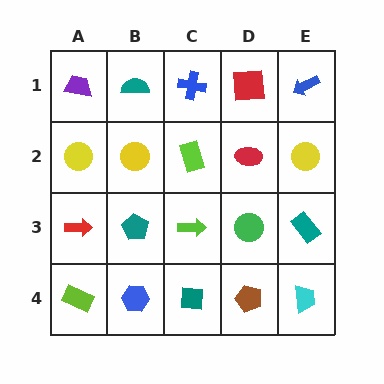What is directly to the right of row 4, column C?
A brown pentagon.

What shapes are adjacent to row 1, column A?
A yellow circle (row 2, column A), a teal semicircle (row 1, column B).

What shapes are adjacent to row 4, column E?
A teal rectangle (row 3, column E), a brown pentagon (row 4, column D).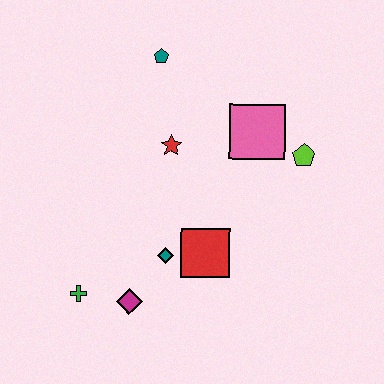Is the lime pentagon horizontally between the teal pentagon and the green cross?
No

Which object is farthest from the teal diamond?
The teal pentagon is farthest from the teal diamond.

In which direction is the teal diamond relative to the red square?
The teal diamond is to the left of the red square.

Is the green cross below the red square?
Yes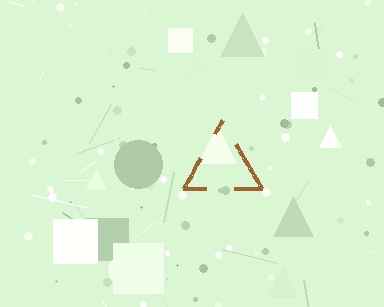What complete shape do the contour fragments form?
The contour fragments form a triangle.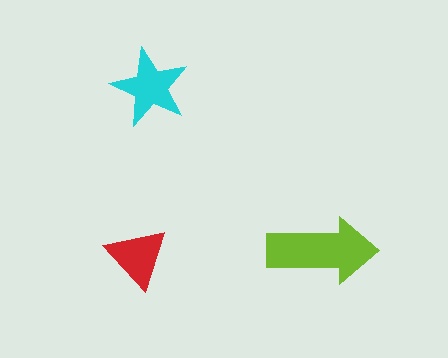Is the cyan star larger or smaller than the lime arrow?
Smaller.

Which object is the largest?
The lime arrow.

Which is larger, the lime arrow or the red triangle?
The lime arrow.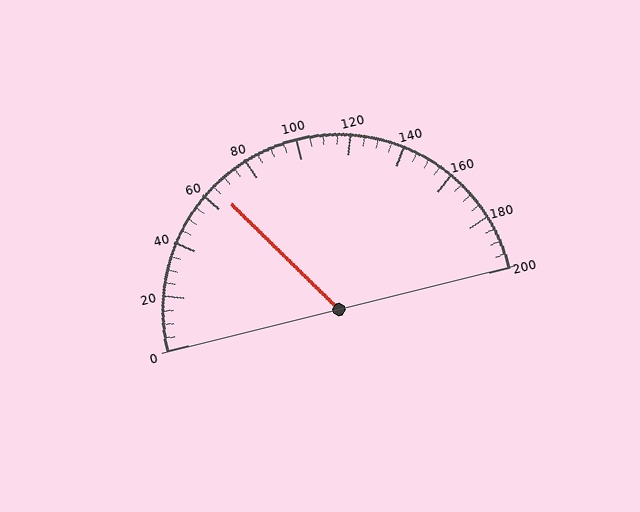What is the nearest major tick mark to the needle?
The nearest major tick mark is 60.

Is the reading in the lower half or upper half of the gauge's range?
The reading is in the lower half of the range (0 to 200).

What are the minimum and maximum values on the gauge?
The gauge ranges from 0 to 200.